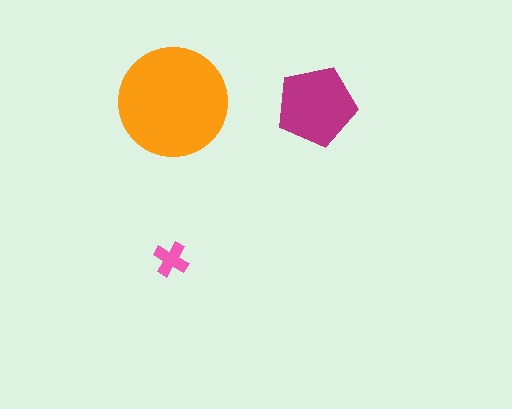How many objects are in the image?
There are 3 objects in the image.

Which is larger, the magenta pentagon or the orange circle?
The orange circle.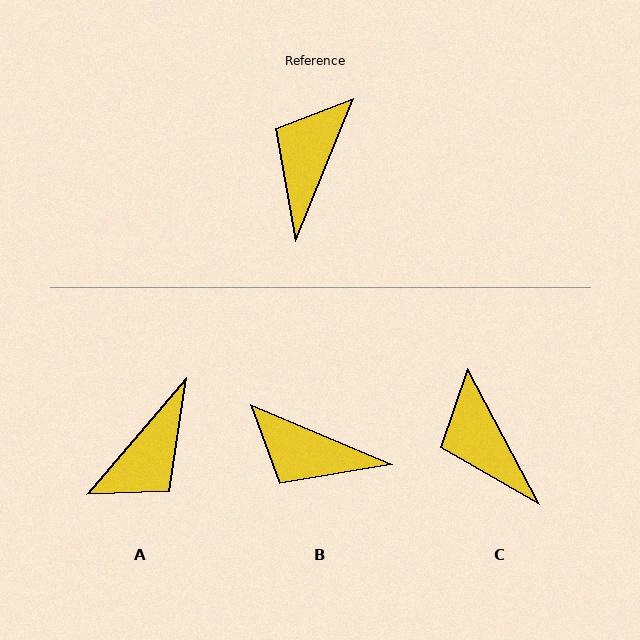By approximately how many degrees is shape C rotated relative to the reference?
Approximately 50 degrees counter-clockwise.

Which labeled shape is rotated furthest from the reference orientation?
A, about 162 degrees away.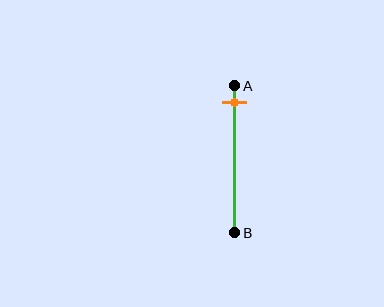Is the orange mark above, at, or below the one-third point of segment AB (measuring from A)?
The orange mark is above the one-third point of segment AB.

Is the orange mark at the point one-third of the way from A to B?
No, the mark is at about 10% from A, not at the 33% one-third point.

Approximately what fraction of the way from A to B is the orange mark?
The orange mark is approximately 10% of the way from A to B.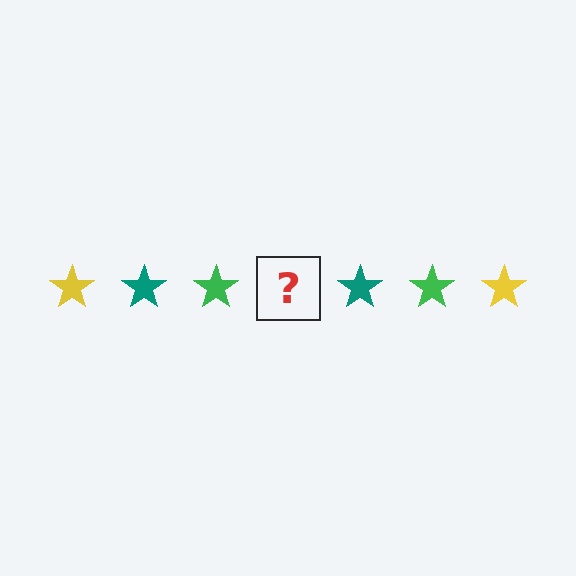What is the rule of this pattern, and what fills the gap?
The rule is that the pattern cycles through yellow, teal, green stars. The gap should be filled with a yellow star.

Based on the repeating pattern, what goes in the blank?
The blank should be a yellow star.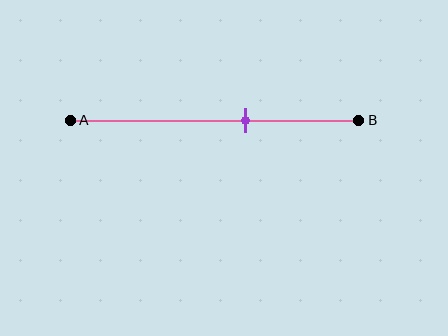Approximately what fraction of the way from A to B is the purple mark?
The purple mark is approximately 60% of the way from A to B.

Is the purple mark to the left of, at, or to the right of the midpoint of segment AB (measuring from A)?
The purple mark is to the right of the midpoint of segment AB.